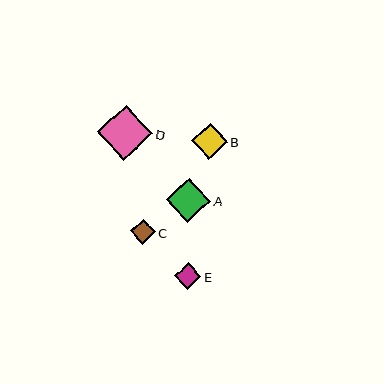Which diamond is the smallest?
Diamond C is the smallest with a size of approximately 25 pixels.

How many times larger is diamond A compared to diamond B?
Diamond A is approximately 1.2 times the size of diamond B.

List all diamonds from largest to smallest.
From largest to smallest: D, A, B, E, C.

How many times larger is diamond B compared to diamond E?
Diamond B is approximately 1.4 times the size of diamond E.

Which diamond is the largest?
Diamond D is the largest with a size of approximately 55 pixels.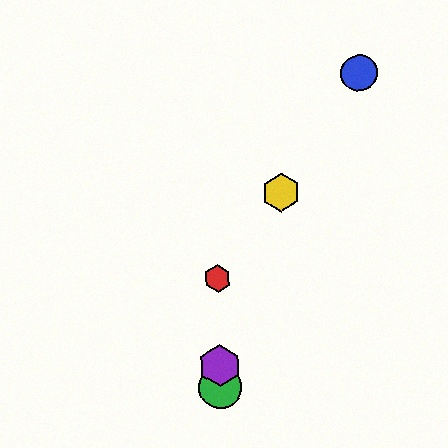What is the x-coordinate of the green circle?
The green circle is at x≈220.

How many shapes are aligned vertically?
3 shapes (the red hexagon, the green circle, the purple hexagon) are aligned vertically.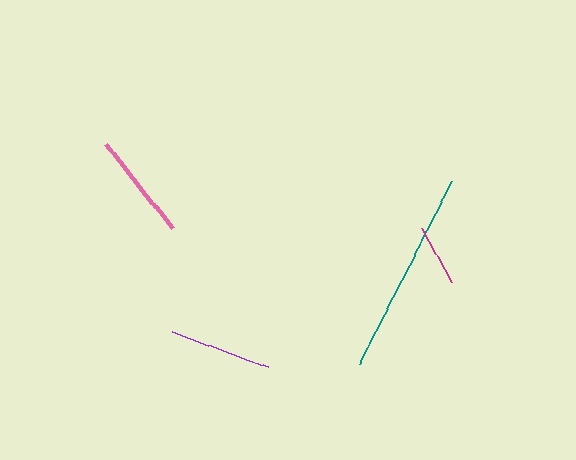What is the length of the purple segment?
The purple segment is approximately 101 pixels long.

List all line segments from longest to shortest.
From longest to shortest: teal, pink, purple, magenta.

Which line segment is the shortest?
The magenta line is the shortest at approximately 61 pixels.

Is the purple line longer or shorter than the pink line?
The pink line is longer than the purple line.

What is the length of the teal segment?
The teal segment is approximately 204 pixels long.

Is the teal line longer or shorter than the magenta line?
The teal line is longer than the magenta line.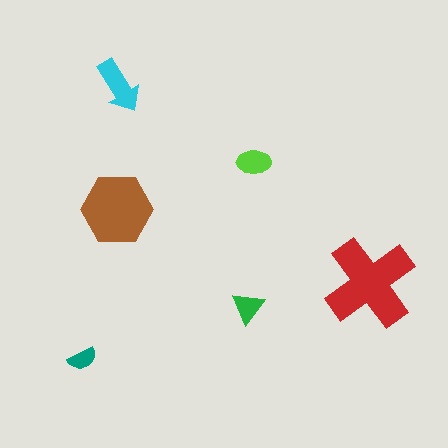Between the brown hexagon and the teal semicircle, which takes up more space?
The brown hexagon.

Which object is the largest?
The red cross.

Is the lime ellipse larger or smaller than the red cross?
Smaller.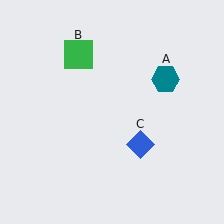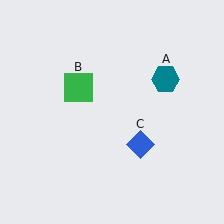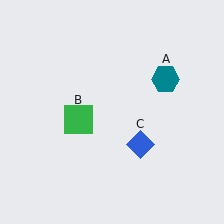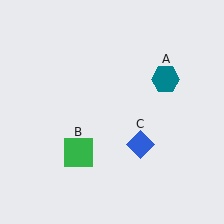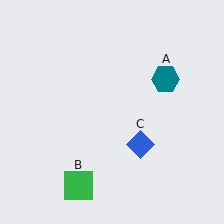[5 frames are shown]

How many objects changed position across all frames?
1 object changed position: green square (object B).